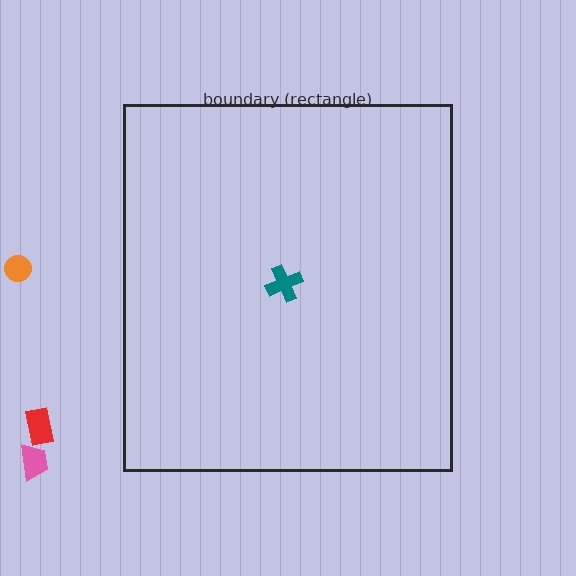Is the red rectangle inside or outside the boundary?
Outside.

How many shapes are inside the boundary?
1 inside, 3 outside.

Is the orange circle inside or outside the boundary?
Outside.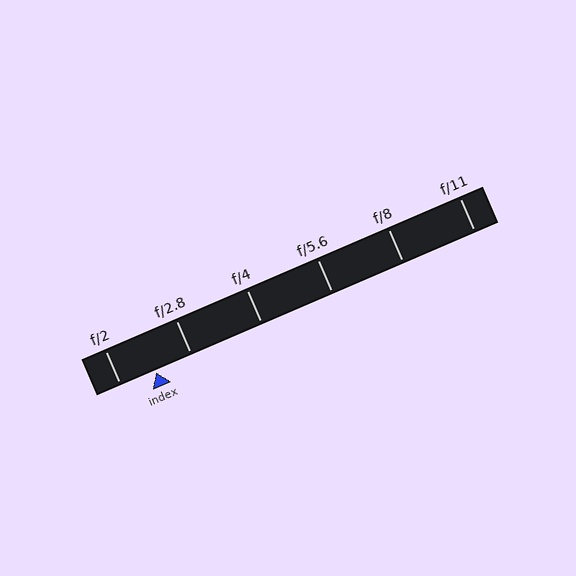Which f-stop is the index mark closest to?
The index mark is closest to f/2.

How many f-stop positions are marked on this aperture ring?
There are 6 f-stop positions marked.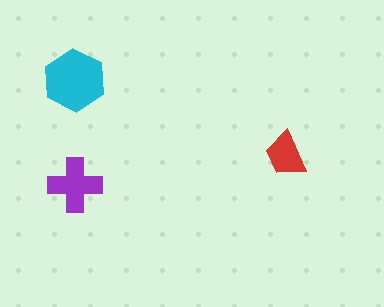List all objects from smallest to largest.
The red trapezoid, the purple cross, the cyan hexagon.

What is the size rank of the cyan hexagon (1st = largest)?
1st.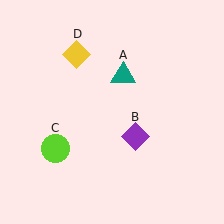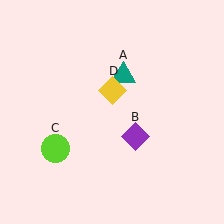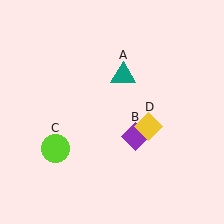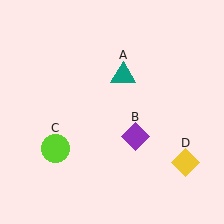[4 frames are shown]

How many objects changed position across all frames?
1 object changed position: yellow diamond (object D).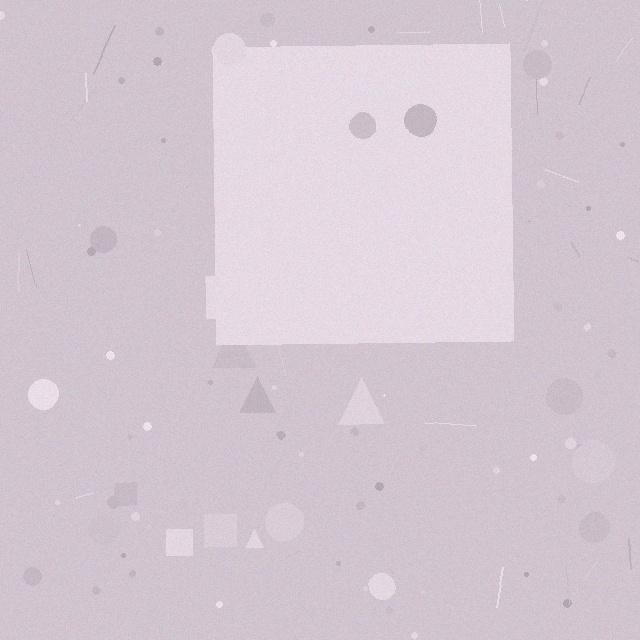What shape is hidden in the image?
A square is hidden in the image.